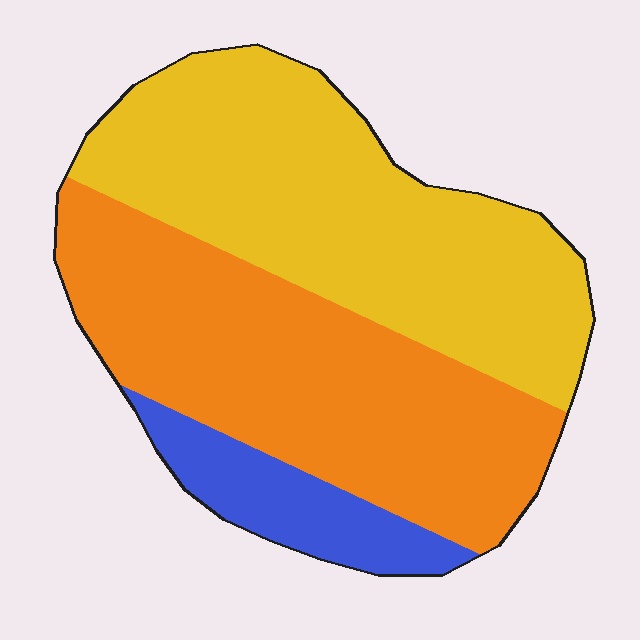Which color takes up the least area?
Blue, at roughly 10%.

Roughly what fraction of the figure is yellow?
Yellow covers 45% of the figure.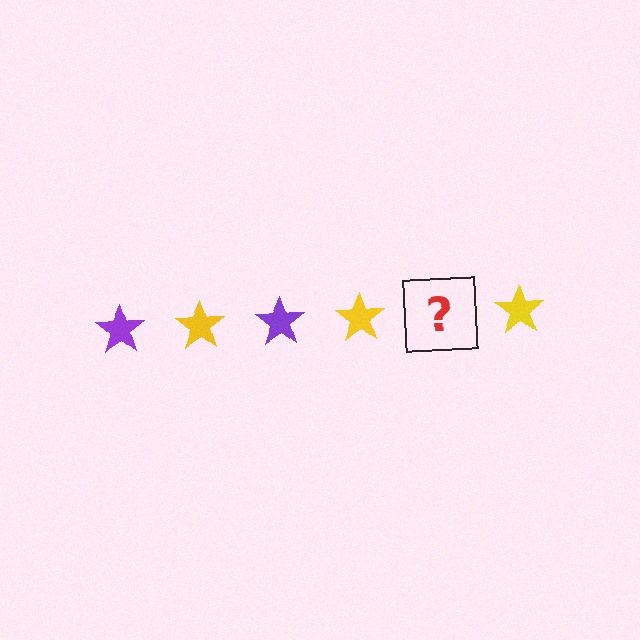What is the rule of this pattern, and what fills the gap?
The rule is that the pattern cycles through purple, yellow stars. The gap should be filled with a purple star.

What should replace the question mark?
The question mark should be replaced with a purple star.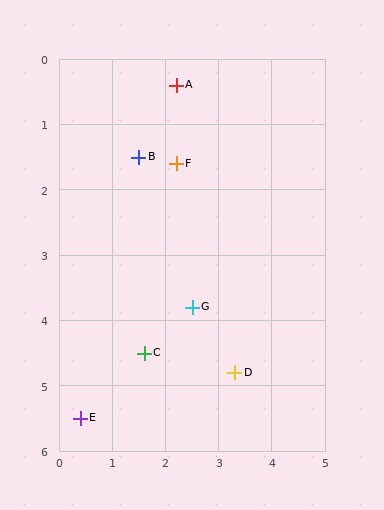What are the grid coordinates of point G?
Point G is at approximately (2.5, 3.8).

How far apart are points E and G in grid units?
Points E and G are about 2.7 grid units apart.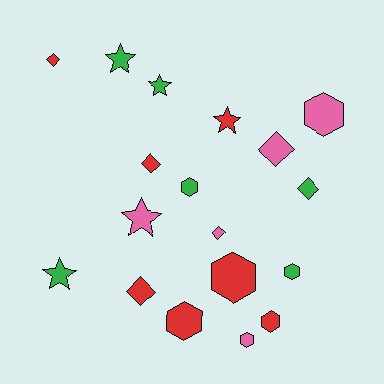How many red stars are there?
There is 1 red star.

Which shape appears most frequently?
Hexagon, with 7 objects.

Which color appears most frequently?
Red, with 7 objects.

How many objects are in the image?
There are 18 objects.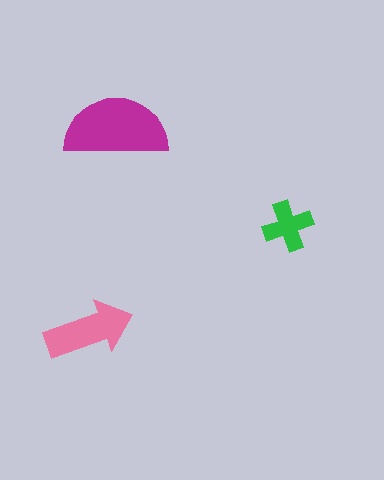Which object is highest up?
The magenta semicircle is topmost.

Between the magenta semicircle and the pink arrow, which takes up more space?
The magenta semicircle.